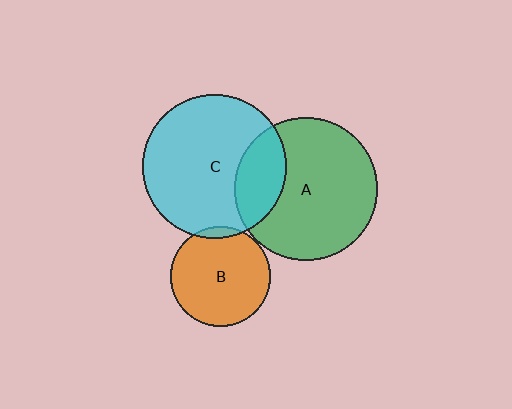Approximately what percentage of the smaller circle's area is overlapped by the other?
Approximately 25%.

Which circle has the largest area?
Circle C (cyan).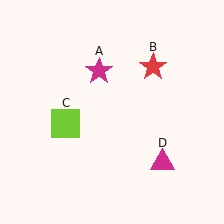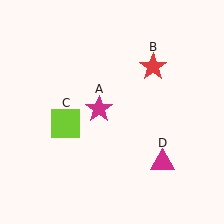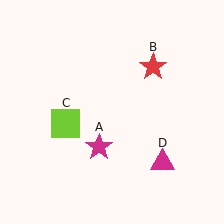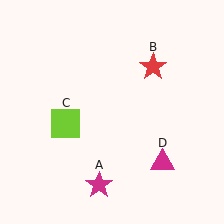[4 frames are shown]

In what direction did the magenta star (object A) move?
The magenta star (object A) moved down.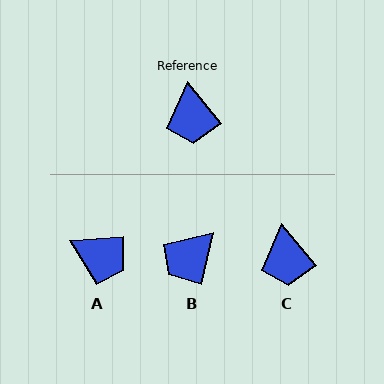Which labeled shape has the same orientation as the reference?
C.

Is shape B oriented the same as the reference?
No, it is off by about 52 degrees.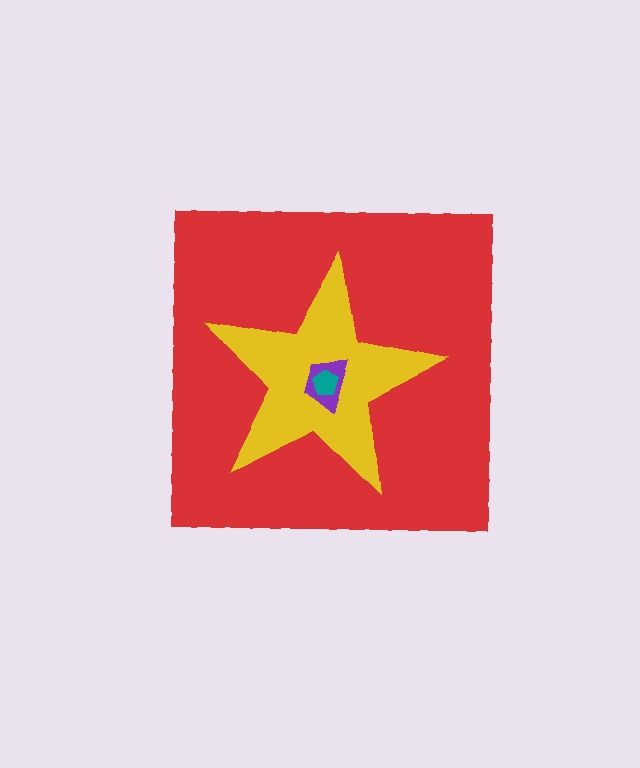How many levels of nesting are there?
4.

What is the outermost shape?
The red square.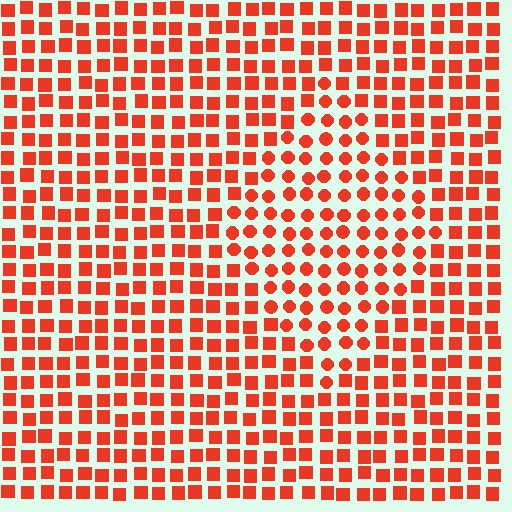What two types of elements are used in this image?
The image uses circles inside the diamond region and squares outside it.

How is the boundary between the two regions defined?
The boundary is defined by a change in element shape: circles inside vs. squares outside. All elements share the same color and spacing.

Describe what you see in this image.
The image is filled with small red elements arranged in a uniform grid. A diamond-shaped region contains circles, while the surrounding area contains squares. The boundary is defined purely by the change in element shape.